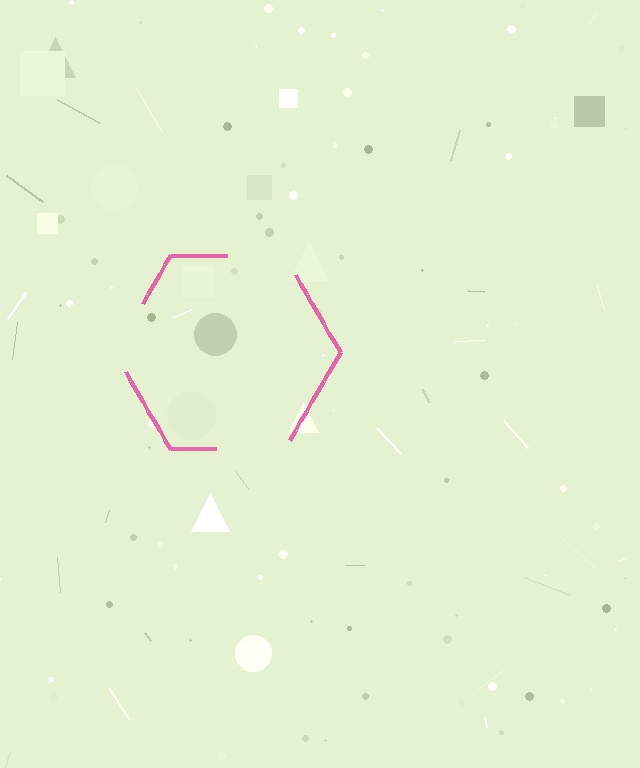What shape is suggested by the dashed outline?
The dashed outline suggests a hexagon.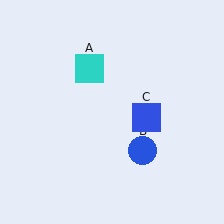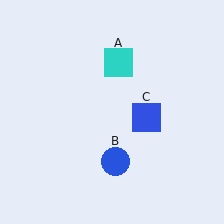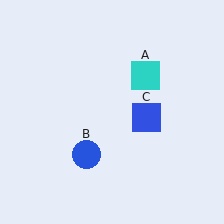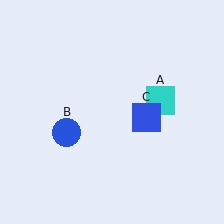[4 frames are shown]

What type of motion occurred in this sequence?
The cyan square (object A), blue circle (object B) rotated clockwise around the center of the scene.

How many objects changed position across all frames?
2 objects changed position: cyan square (object A), blue circle (object B).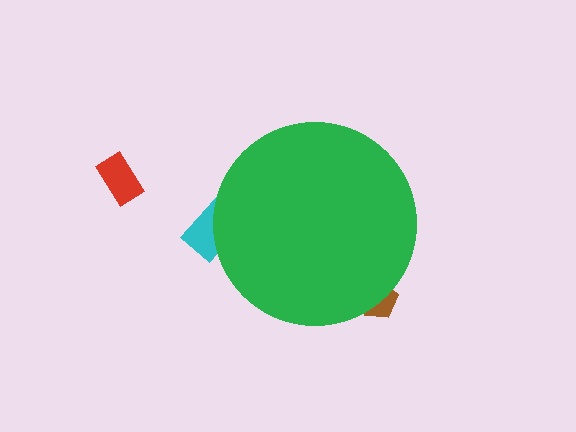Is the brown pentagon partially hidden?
Yes, the brown pentagon is partially hidden behind the green circle.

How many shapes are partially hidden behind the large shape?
2 shapes are partially hidden.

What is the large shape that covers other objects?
A green circle.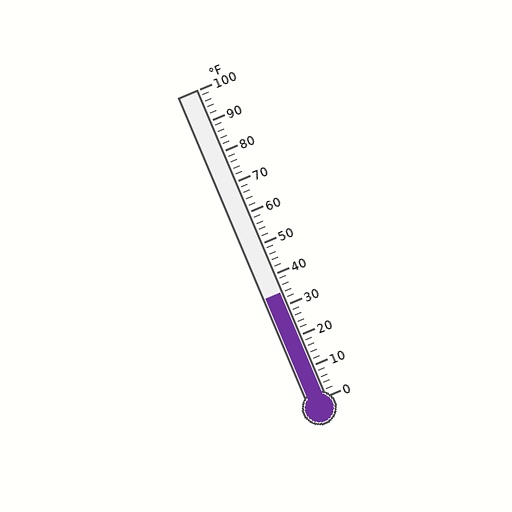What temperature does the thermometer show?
The thermometer shows approximately 34°F.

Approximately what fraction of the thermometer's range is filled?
The thermometer is filled to approximately 35% of its range.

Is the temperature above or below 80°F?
The temperature is below 80°F.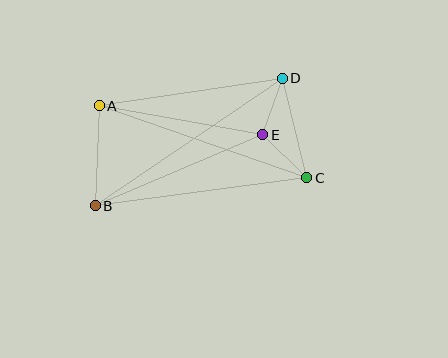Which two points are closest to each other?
Points D and E are closest to each other.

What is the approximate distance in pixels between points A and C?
The distance between A and C is approximately 219 pixels.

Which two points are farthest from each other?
Points B and D are farthest from each other.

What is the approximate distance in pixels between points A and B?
The distance between A and B is approximately 100 pixels.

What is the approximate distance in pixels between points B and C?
The distance between B and C is approximately 213 pixels.